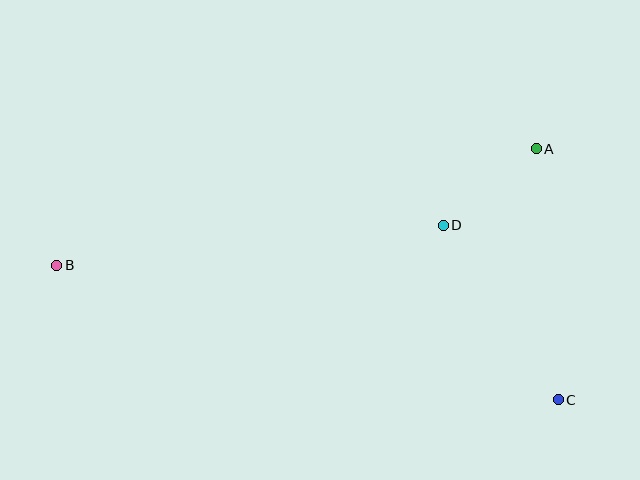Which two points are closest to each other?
Points A and D are closest to each other.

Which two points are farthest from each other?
Points B and C are farthest from each other.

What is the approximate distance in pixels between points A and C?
The distance between A and C is approximately 252 pixels.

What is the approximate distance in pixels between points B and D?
The distance between B and D is approximately 388 pixels.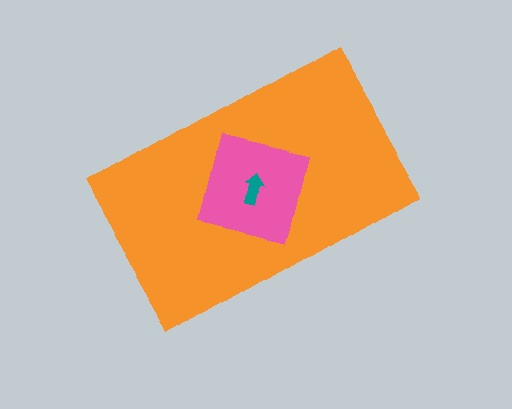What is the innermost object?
The teal arrow.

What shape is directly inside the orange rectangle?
The pink square.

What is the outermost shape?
The orange rectangle.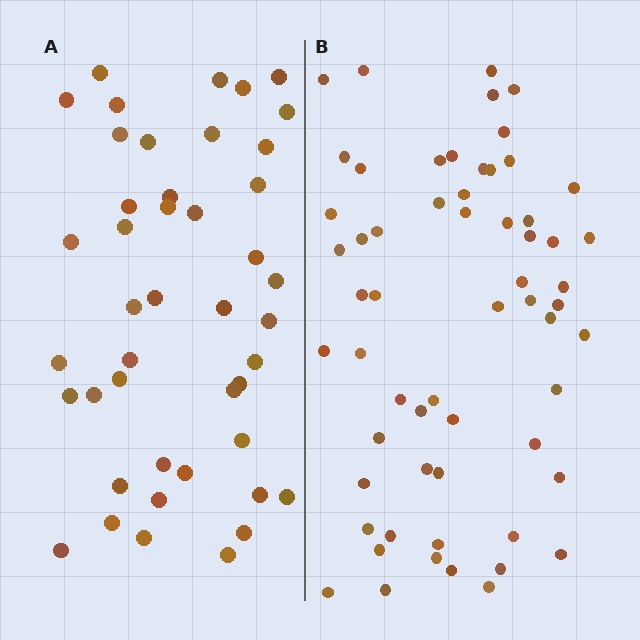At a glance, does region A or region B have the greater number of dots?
Region B (the right region) has more dots.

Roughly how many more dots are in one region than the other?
Region B has approximately 15 more dots than region A.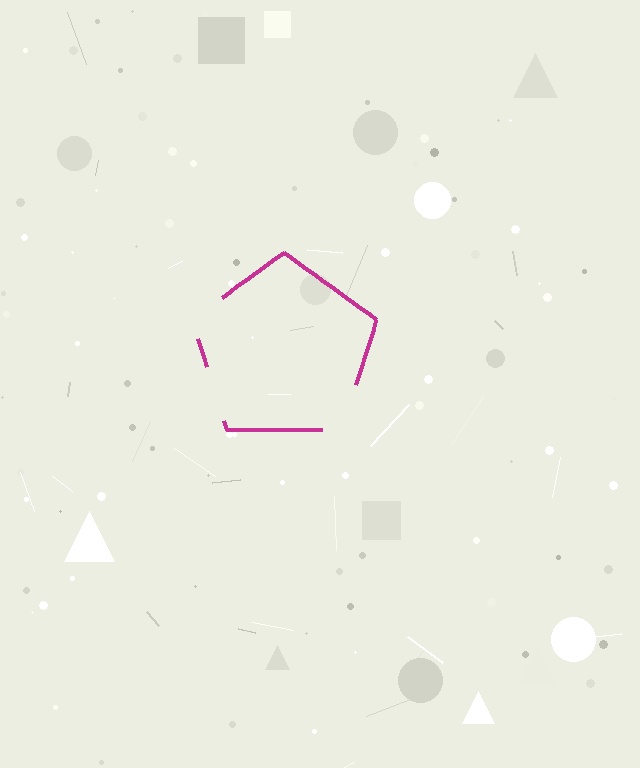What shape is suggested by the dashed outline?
The dashed outline suggests a pentagon.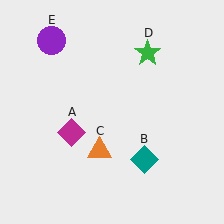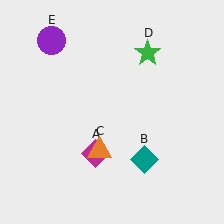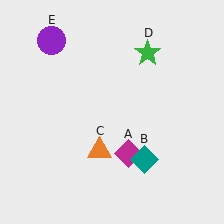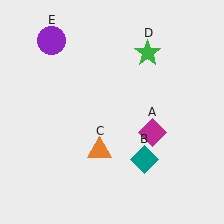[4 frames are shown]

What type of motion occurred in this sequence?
The magenta diamond (object A) rotated counterclockwise around the center of the scene.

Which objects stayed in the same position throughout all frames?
Teal diamond (object B) and orange triangle (object C) and green star (object D) and purple circle (object E) remained stationary.